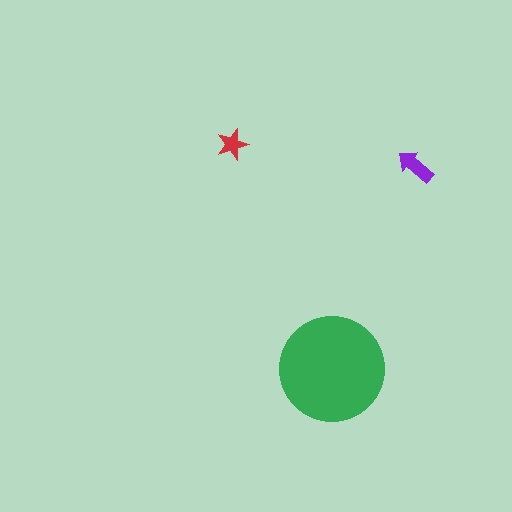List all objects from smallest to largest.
The red star, the purple arrow, the green circle.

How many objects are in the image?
There are 3 objects in the image.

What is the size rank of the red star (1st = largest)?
3rd.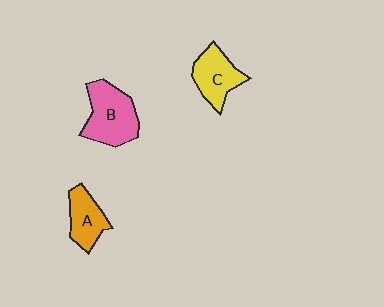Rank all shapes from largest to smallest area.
From largest to smallest: B (pink), C (yellow), A (orange).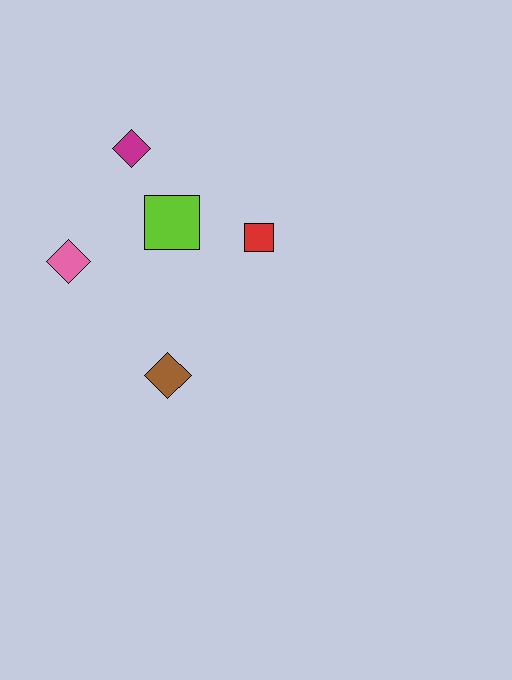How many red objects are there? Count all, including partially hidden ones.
There is 1 red object.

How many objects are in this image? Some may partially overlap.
There are 5 objects.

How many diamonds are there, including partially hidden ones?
There are 3 diamonds.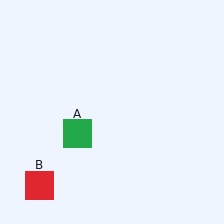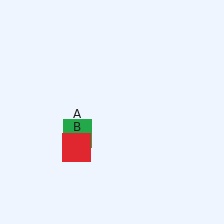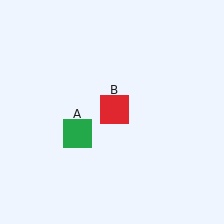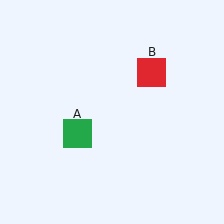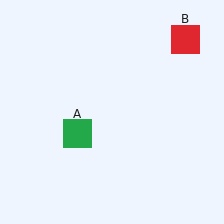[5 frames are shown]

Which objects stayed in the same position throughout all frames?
Green square (object A) remained stationary.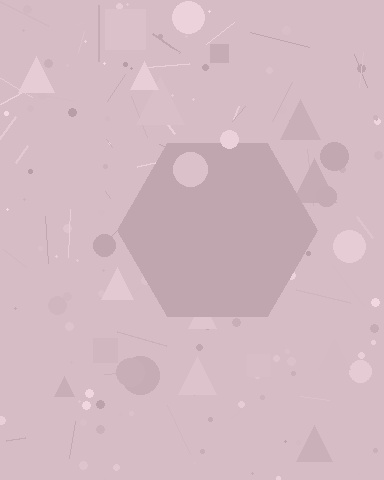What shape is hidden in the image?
A hexagon is hidden in the image.